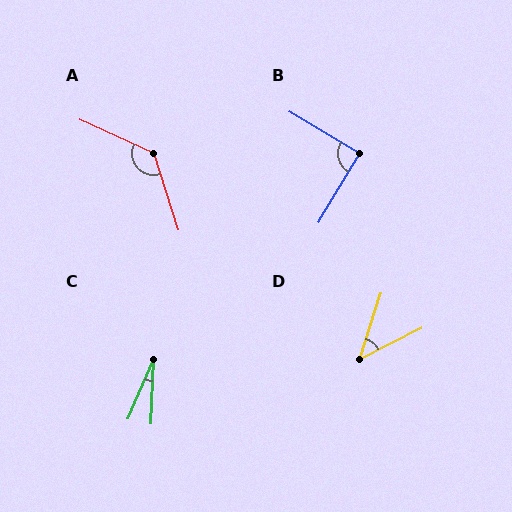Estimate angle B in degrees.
Approximately 90 degrees.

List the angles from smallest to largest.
C (21°), D (45°), B (90°), A (132°).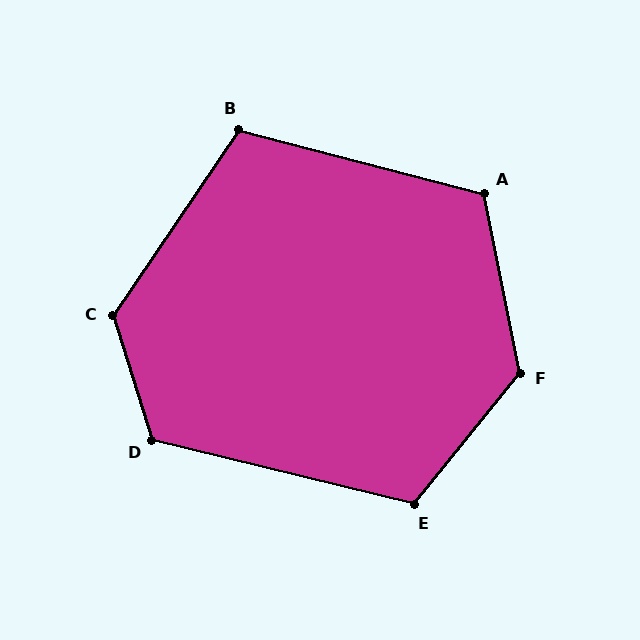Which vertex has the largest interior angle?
F, at approximately 130 degrees.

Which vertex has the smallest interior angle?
B, at approximately 109 degrees.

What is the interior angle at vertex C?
Approximately 129 degrees (obtuse).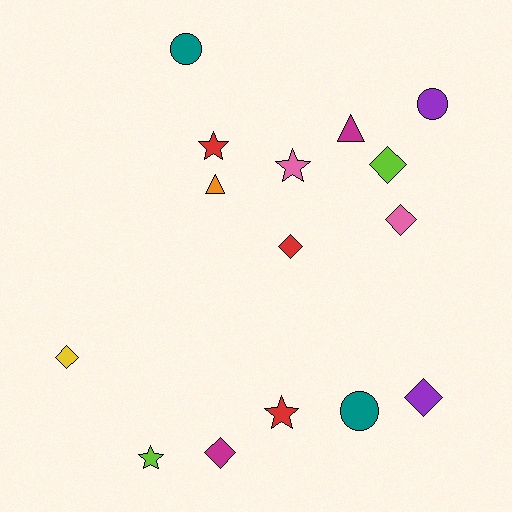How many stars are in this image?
There are 4 stars.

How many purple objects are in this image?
There are 2 purple objects.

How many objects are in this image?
There are 15 objects.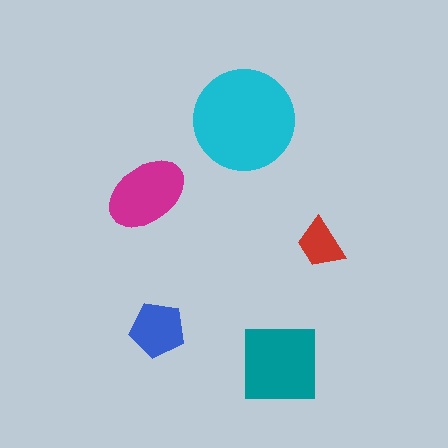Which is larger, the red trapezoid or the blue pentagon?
The blue pentagon.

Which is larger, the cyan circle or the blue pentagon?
The cyan circle.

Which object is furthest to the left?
The magenta ellipse is leftmost.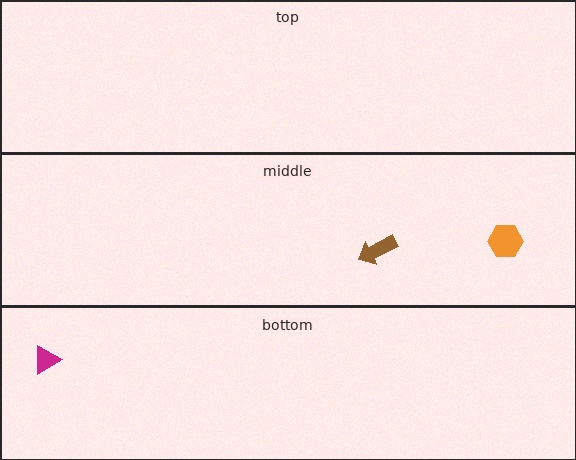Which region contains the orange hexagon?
The middle region.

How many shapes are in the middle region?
2.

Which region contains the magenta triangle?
The bottom region.